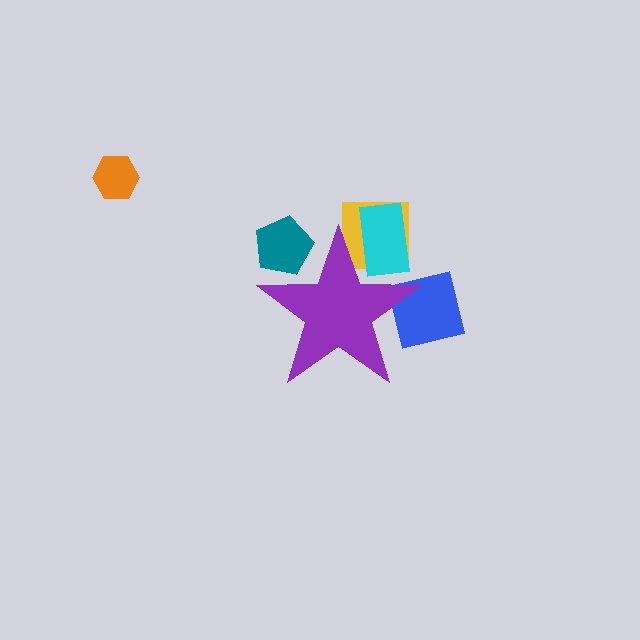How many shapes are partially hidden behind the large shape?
4 shapes are partially hidden.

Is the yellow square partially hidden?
Yes, the yellow square is partially hidden behind the purple star.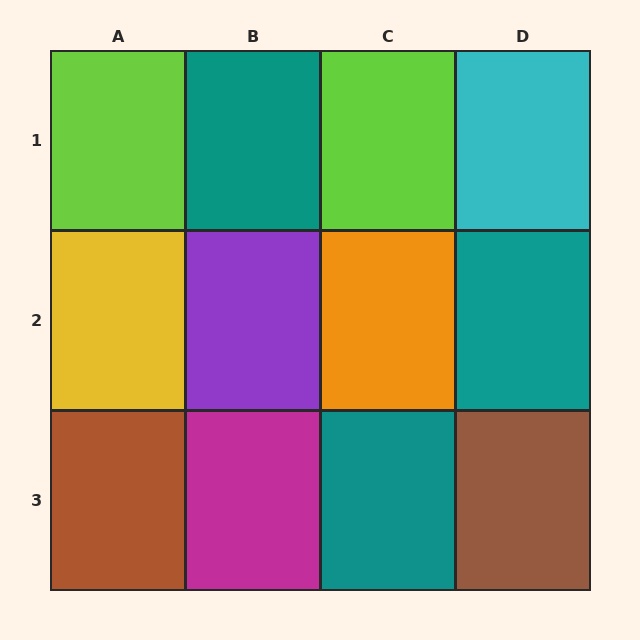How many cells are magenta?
1 cell is magenta.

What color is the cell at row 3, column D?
Brown.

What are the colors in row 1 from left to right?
Lime, teal, lime, cyan.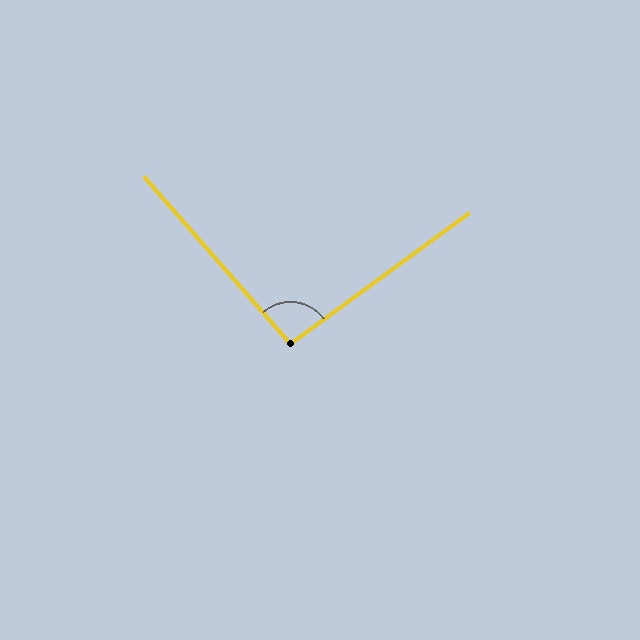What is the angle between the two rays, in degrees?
Approximately 95 degrees.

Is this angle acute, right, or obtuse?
It is approximately a right angle.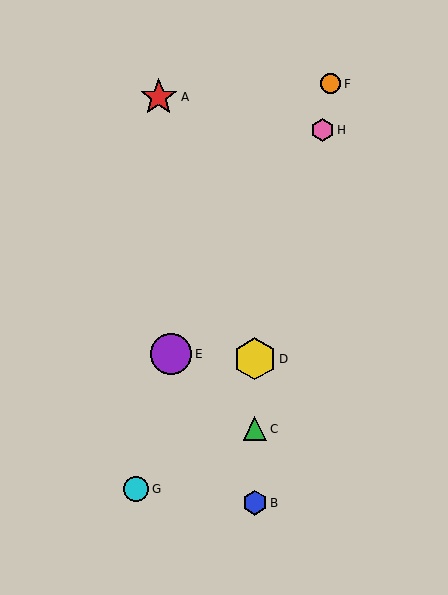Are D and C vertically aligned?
Yes, both are at x≈255.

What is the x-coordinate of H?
Object H is at x≈323.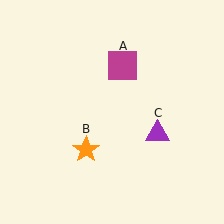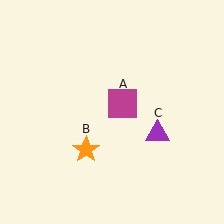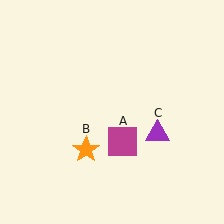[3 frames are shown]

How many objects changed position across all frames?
1 object changed position: magenta square (object A).